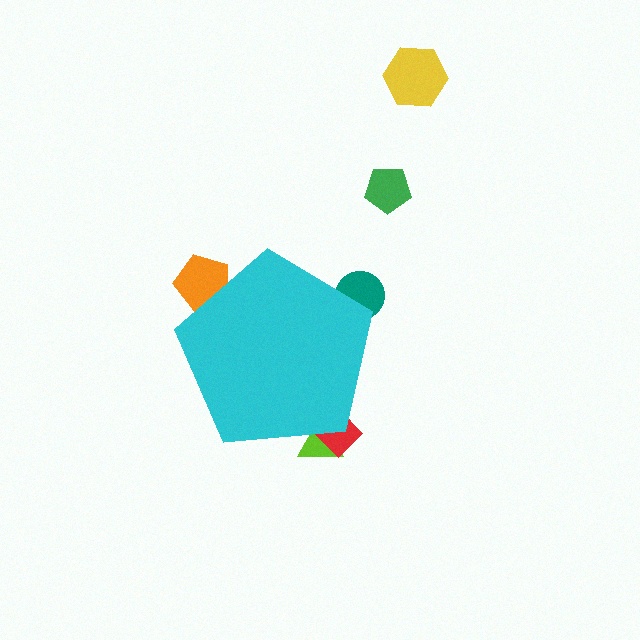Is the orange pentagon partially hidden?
Yes, the orange pentagon is partially hidden behind the cyan pentagon.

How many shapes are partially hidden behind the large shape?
4 shapes are partially hidden.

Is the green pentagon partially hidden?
No, the green pentagon is fully visible.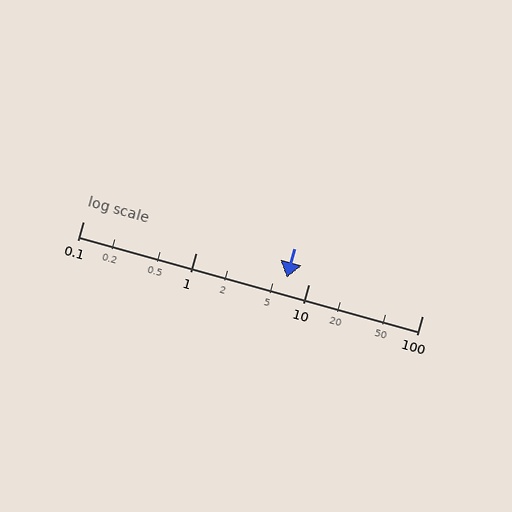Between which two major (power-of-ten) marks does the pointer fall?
The pointer is between 1 and 10.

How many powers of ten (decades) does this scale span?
The scale spans 3 decades, from 0.1 to 100.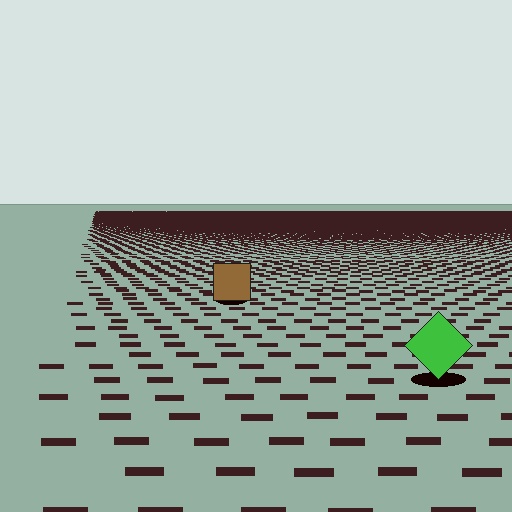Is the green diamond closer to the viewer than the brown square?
Yes. The green diamond is closer — you can tell from the texture gradient: the ground texture is coarser near it.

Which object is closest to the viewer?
The green diamond is closest. The texture marks near it are larger and more spread out.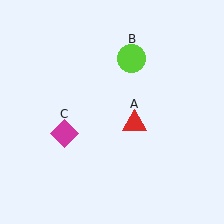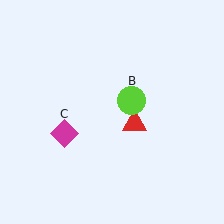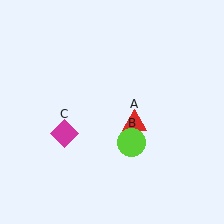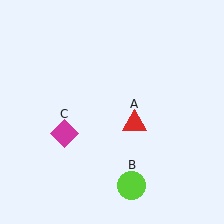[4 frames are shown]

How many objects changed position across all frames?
1 object changed position: lime circle (object B).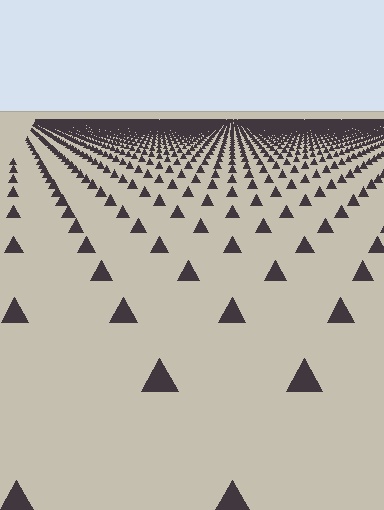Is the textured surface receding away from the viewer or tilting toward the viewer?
The surface is receding away from the viewer. Texture elements get smaller and denser toward the top.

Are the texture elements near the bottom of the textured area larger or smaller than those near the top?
Larger. Near the bottom, elements are closer to the viewer and appear at a bigger on-screen size.